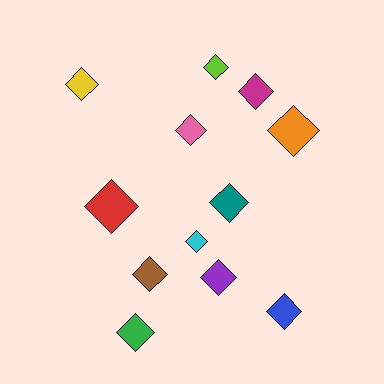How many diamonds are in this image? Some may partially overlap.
There are 12 diamonds.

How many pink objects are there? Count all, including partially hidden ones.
There is 1 pink object.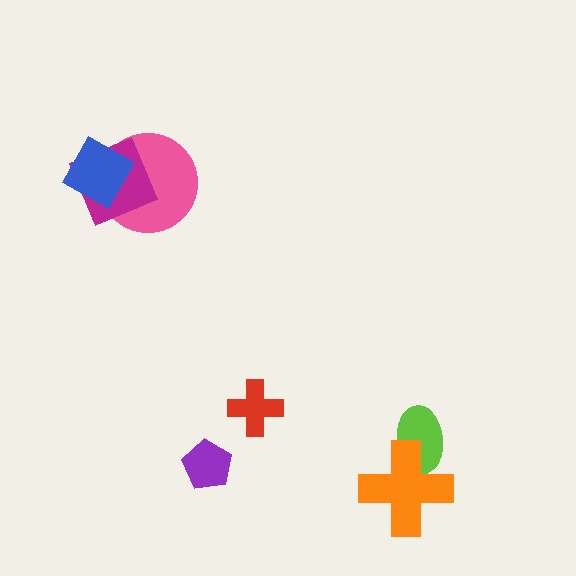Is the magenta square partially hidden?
Yes, it is partially covered by another shape.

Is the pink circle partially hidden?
Yes, it is partially covered by another shape.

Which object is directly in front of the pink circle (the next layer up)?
The magenta square is directly in front of the pink circle.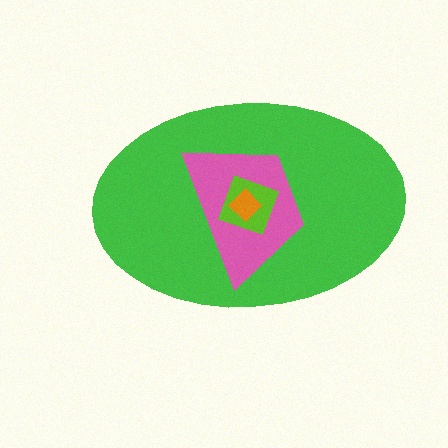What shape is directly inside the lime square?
The orange diamond.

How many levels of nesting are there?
4.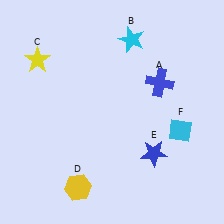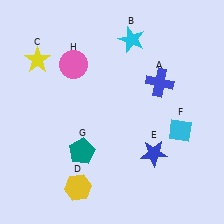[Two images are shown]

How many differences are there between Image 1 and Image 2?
There are 2 differences between the two images.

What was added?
A teal pentagon (G), a pink circle (H) were added in Image 2.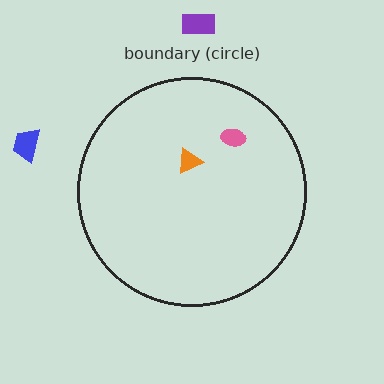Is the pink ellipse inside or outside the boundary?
Inside.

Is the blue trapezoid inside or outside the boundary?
Outside.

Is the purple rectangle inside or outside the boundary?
Outside.